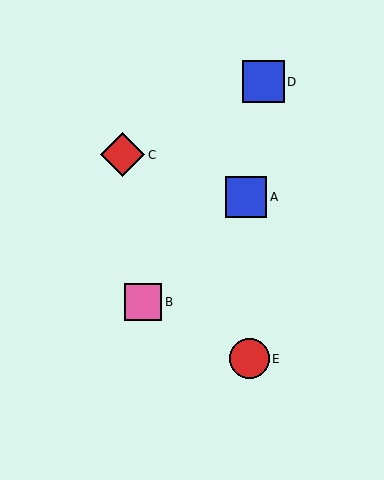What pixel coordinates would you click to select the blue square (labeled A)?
Click at (246, 197) to select the blue square A.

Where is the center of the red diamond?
The center of the red diamond is at (122, 155).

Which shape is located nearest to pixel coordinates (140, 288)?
The pink square (labeled B) at (143, 302) is nearest to that location.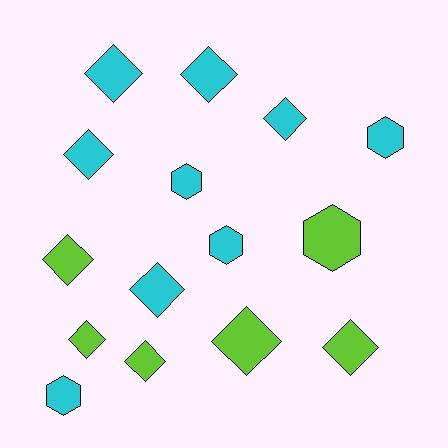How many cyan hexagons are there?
There are 4 cyan hexagons.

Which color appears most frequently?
Cyan, with 9 objects.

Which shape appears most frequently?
Diamond, with 10 objects.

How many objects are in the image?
There are 15 objects.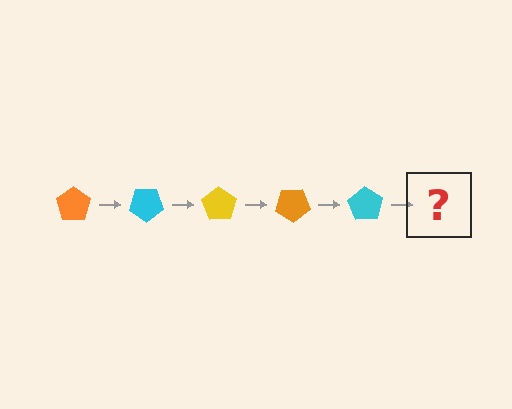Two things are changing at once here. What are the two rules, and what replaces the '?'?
The two rules are that it rotates 35 degrees each step and the color cycles through orange, cyan, and yellow. The '?' should be a yellow pentagon, rotated 175 degrees from the start.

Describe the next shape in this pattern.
It should be a yellow pentagon, rotated 175 degrees from the start.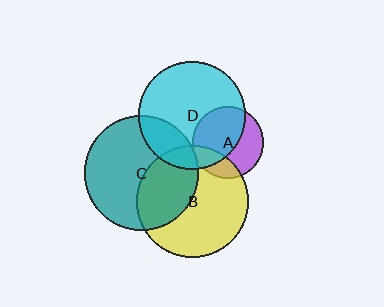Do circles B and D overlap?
Yes.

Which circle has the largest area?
Circle C (teal).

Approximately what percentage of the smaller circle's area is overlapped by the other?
Approximately 10%.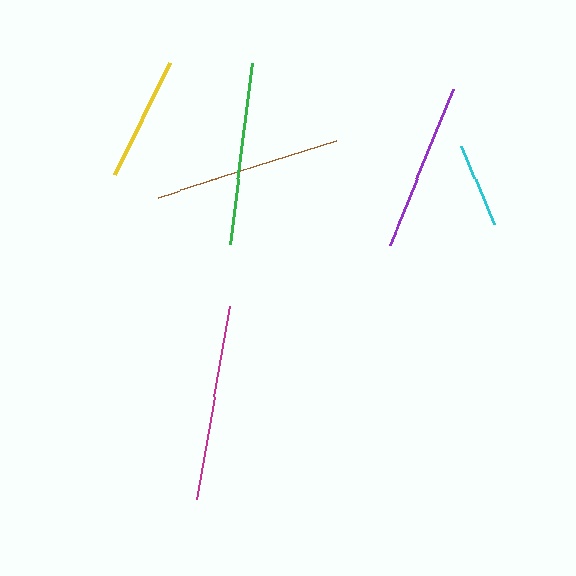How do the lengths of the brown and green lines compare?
The brown and green lines are approximately the same length.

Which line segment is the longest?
The magenta line is the longest at approximately 196 pixels.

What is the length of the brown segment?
The brown segment is approximately 187 pixels long.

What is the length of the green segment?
The green segment is approximately 182 pixels long.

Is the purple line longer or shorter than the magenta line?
The magenta line is longer than the purple line.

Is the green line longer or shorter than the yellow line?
The green line is longer than the yellow line.